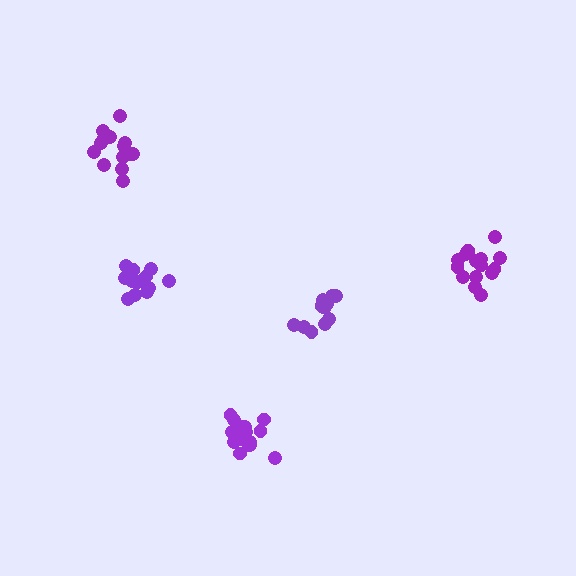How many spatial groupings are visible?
There are 5 spatial groupings.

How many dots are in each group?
Group 1: 16 dots, Group 2: 14 dots, Group 3: 13 dots, Group 4: 14 dots, Group 5: 16 dots (73 total).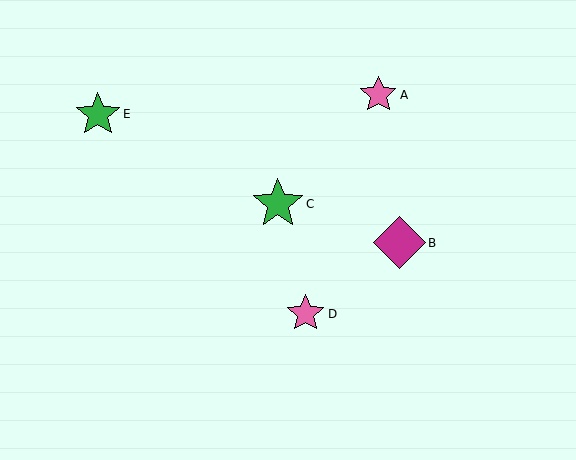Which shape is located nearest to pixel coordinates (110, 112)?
The green star (labeled E) at (98, 114) is nearest to that location.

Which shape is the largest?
The magenta diamond (labeled B) is the largest.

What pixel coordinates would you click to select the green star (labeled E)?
Click at (98, 114) to select the green star E.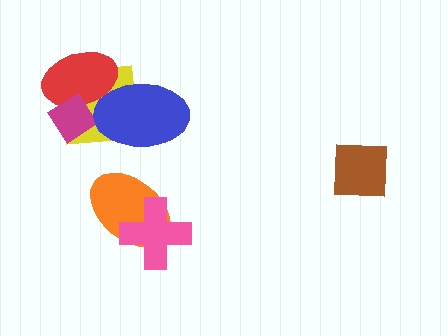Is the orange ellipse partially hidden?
Yes, it is partially covered by another shape.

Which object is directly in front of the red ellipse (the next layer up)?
The magenta diamond is directly in front of the red ellipse.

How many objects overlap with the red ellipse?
3 objects overlap with the red ellipse.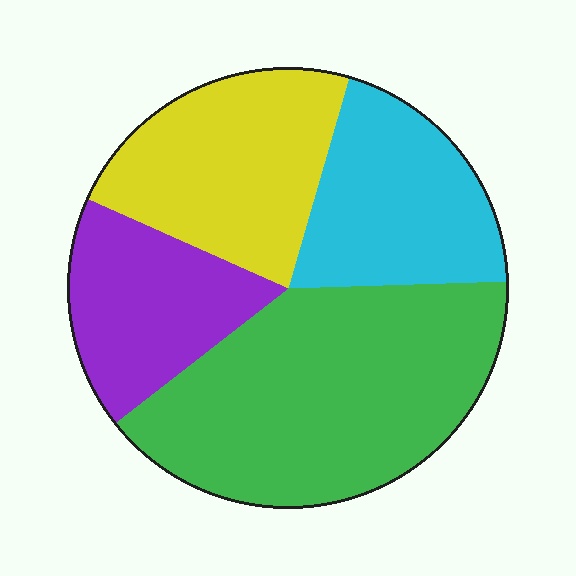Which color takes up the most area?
Green, at roughly 40%.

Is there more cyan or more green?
Green.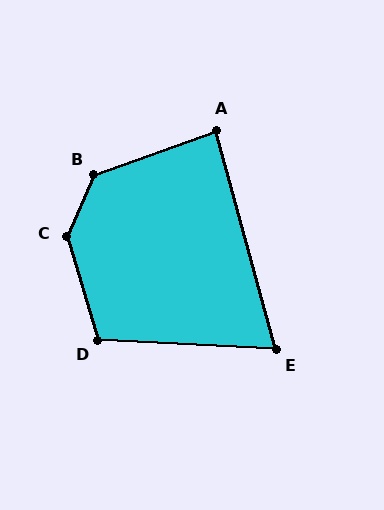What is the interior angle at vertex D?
Approximately 110 degrees (obtuse).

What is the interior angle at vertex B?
Approximately 133 degrees (obtuse).